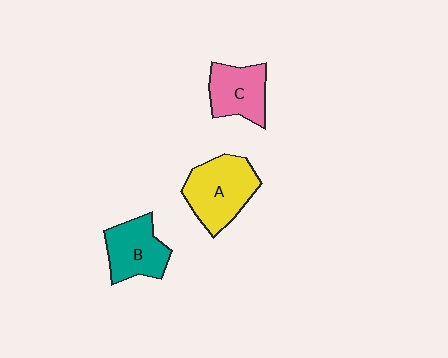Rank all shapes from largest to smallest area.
From largest to smallest: A (yellow), B (teal), C (pink).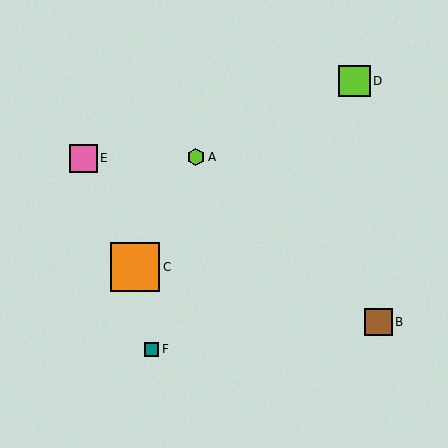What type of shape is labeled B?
Shape B is a brown square.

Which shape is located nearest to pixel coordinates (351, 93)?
The lime square (labeled D) at (355, 81) is nearest to that location.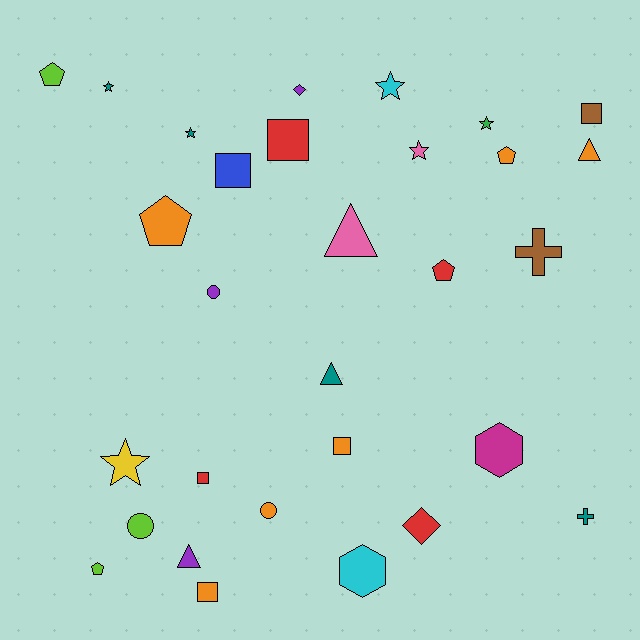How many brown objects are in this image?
There are 2 brown objects.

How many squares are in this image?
There are 6 squares.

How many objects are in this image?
There are 30 objects.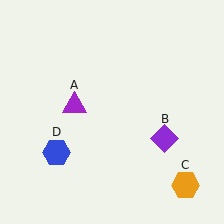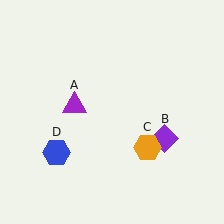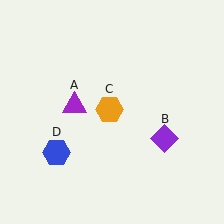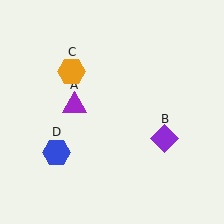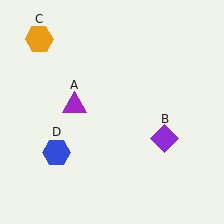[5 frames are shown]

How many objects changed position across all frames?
1 object changed position: orange hexagon (object C).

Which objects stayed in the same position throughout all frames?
Purple triangle (object A) and purple diamond (object B) and blue hexagon (object D) remained stationary.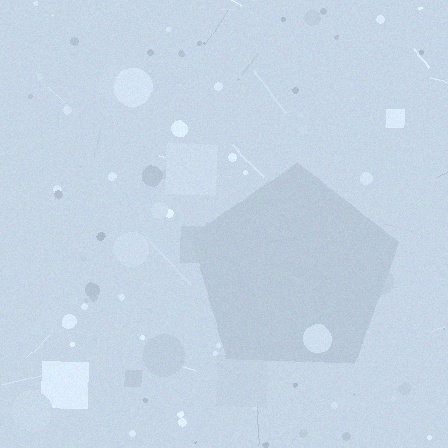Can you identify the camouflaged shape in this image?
The camouflaged shape is a pentagon.